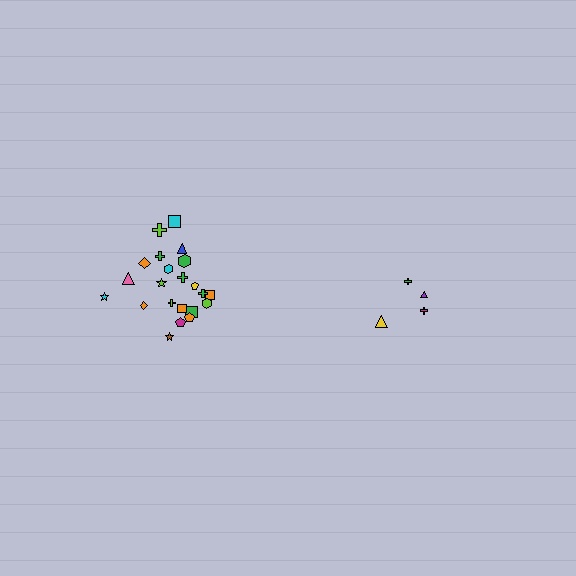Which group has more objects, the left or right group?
The left group.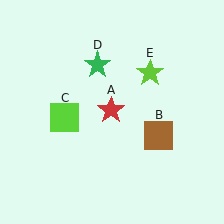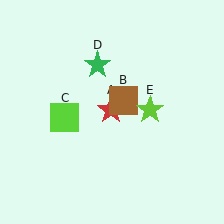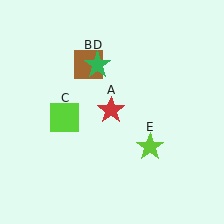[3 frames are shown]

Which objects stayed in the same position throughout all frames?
Red star (object A) and lime square (object C) and green star (object D) remained stationary.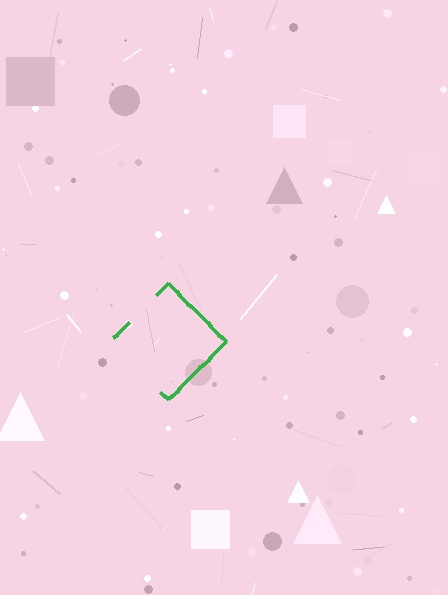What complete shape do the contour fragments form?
The contour fragments form a diamond.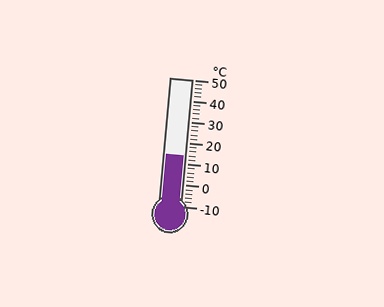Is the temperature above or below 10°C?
The temperature is above 10°C.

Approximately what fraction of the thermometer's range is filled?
The thermometer is filled to approximately 40% of its range.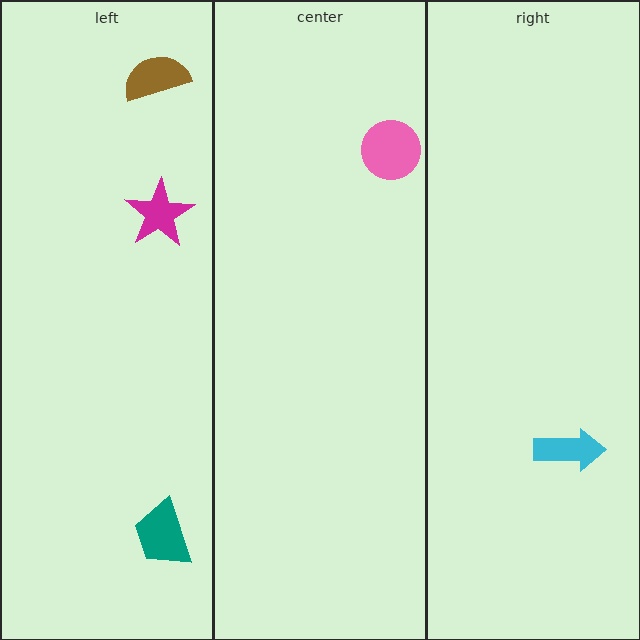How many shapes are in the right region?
1.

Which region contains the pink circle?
The center region.